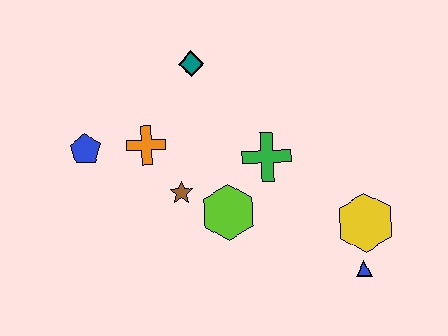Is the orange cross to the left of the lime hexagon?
Yes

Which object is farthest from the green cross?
The blue pentagon is farthest from the green cross.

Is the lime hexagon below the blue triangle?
No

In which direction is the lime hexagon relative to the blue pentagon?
The lime hexagon is to the right of the blue pentagon.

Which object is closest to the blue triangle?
The yellow hexagon is closest to the blue triangle.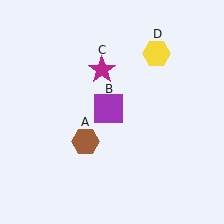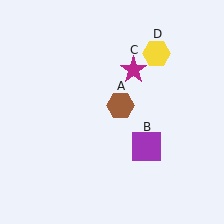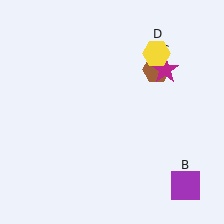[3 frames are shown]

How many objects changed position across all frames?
3 objects changed position: brown hexagon (object A), purple square (object B), magenta star (object C).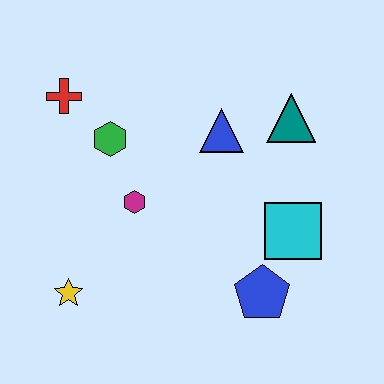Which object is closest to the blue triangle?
The teal triangle is closest to the blue triangle.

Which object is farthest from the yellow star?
The teal triangle is farthest from the yellow star.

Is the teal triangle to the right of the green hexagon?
Yes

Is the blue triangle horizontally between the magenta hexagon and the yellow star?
No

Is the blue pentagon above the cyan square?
No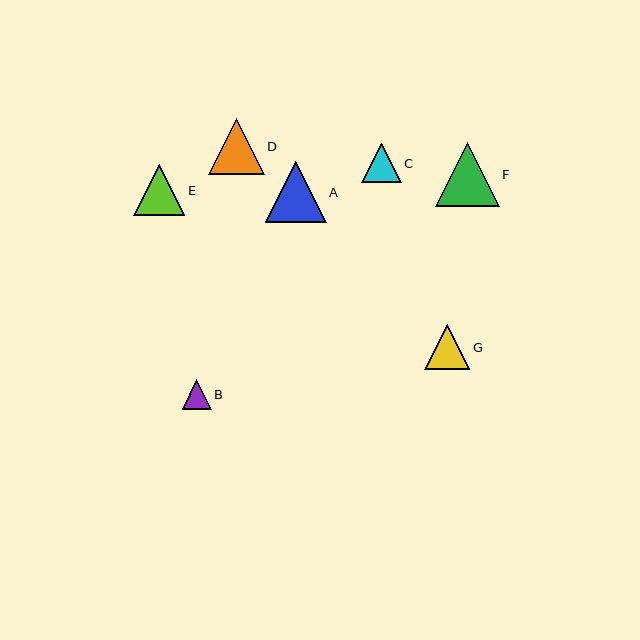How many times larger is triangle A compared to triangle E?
Triangle A is approximately 1.2 times the size of triangle E.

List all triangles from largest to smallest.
From largest to smallest: F, A, D, E, G, C, B.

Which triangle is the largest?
Triangle F is the largest with a size of approximately 64 pixels.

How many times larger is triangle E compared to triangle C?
Triangle E is approximately 1.3 times the size of triangle C.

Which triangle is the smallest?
Triangle B is the smallest with a size of approximately 29 pixels.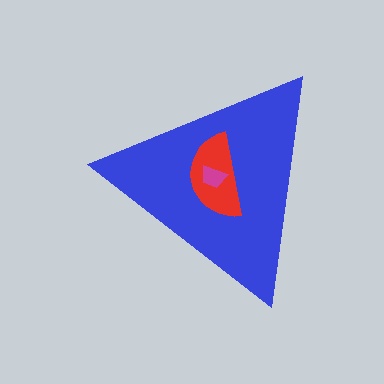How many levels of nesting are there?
3.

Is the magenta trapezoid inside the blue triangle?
Yes.